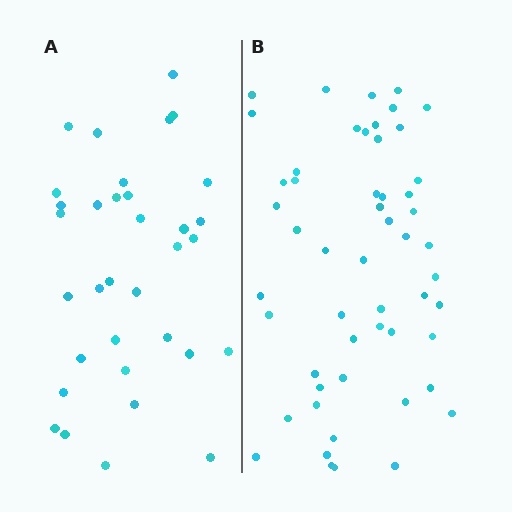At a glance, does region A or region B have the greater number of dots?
Region B (the right region) has more dots.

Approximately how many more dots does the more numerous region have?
Region B has approximately 20 more dots than region A.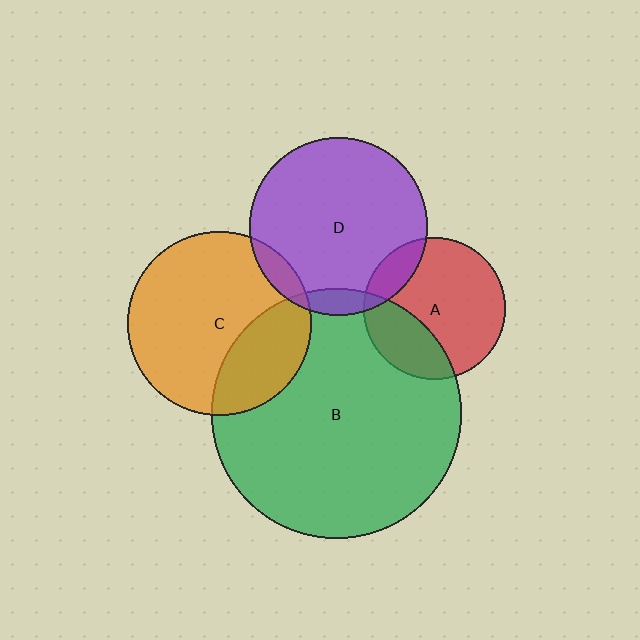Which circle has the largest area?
Circle B (green).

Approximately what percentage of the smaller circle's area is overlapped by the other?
Approximately 30%.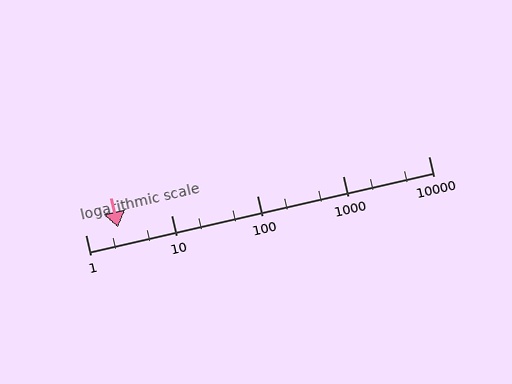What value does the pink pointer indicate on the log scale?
The pointer indicates approximately 2.4.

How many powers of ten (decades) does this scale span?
The scale spans 4 decades, from 1 to 10000.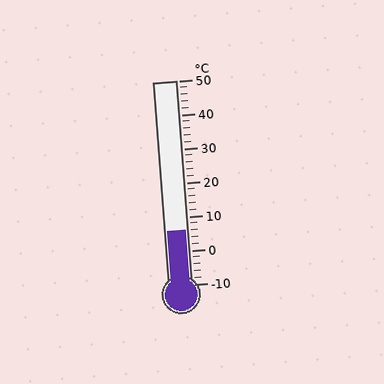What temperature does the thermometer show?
The thermometer shows approximately 6°C.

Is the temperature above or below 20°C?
The temperature is below 20°C.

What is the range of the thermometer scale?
The thermometer scale ranges from -10°C to 50°C.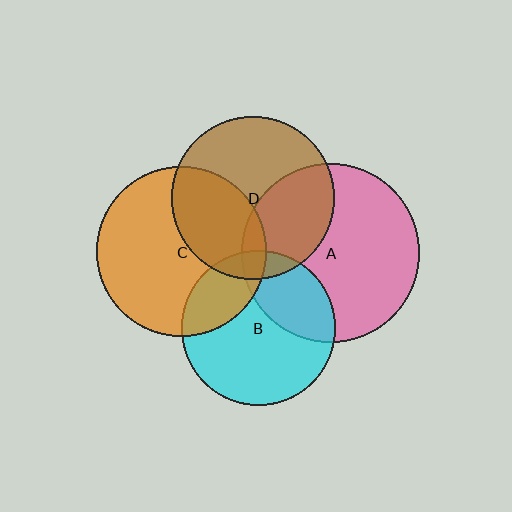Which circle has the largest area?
Circle A (pink).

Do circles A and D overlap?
Yes.